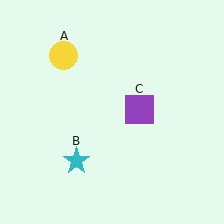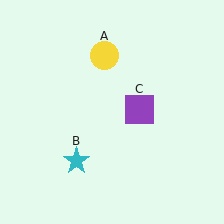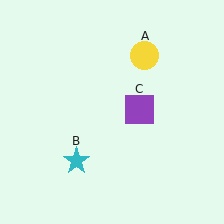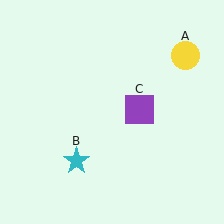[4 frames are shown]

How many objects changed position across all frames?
1 object changed position: yellow circle (object A).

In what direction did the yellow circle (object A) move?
The yellow circle (object A) moved right.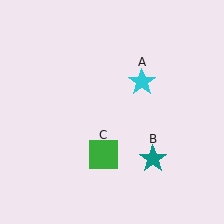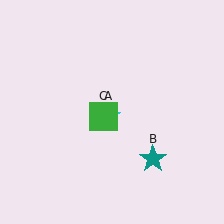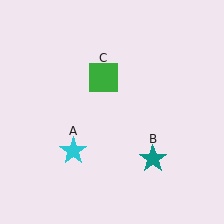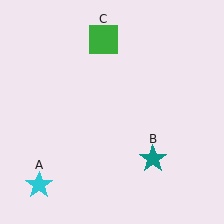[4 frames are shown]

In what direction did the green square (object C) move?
The green square (object C) moved up.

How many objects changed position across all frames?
2 objects changed position: cyan star (object A), green square (object C).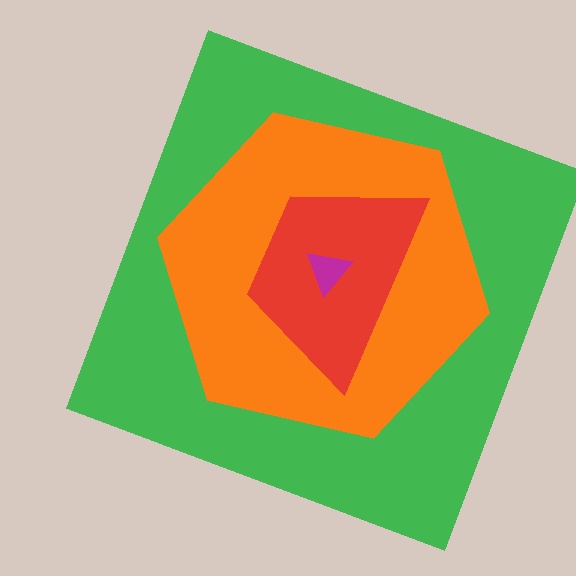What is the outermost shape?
The green square.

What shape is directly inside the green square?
The orange hexagon.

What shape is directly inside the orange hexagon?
The red trapezoid.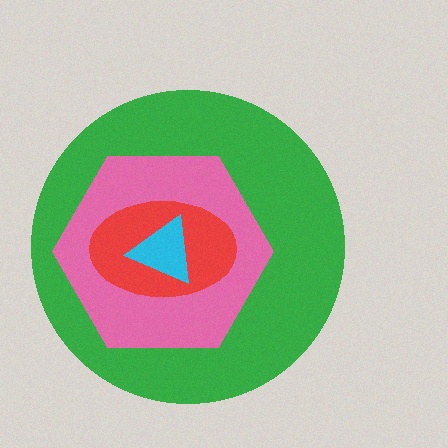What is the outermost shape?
The green circle.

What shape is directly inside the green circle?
The pink hexagon.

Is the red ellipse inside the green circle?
Yes.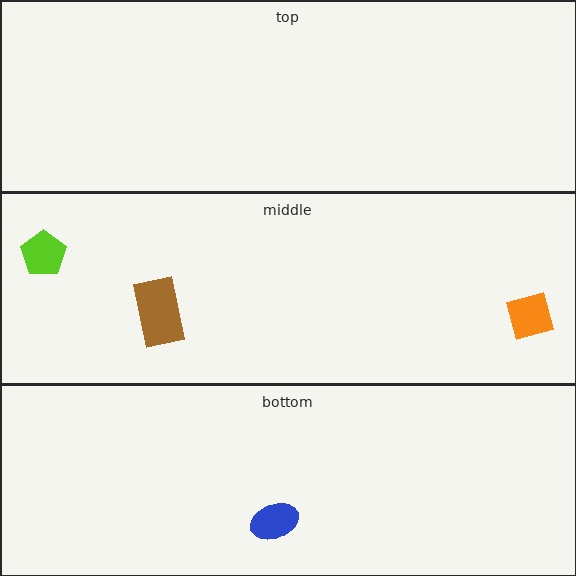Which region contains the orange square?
The middle region.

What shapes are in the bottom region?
The blue ellipse.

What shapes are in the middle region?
The brown rectangle, the orange square, the lime pentagon.